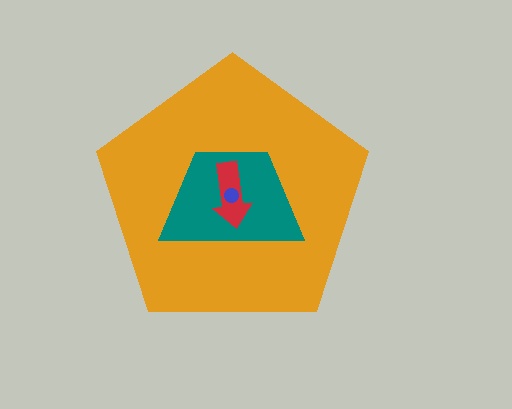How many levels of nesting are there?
4.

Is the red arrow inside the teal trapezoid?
Yes.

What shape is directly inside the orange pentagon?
The teal trapezoid.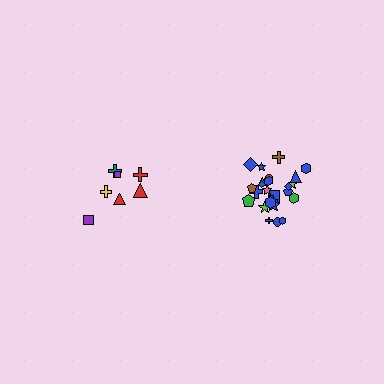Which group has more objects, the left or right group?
The right group.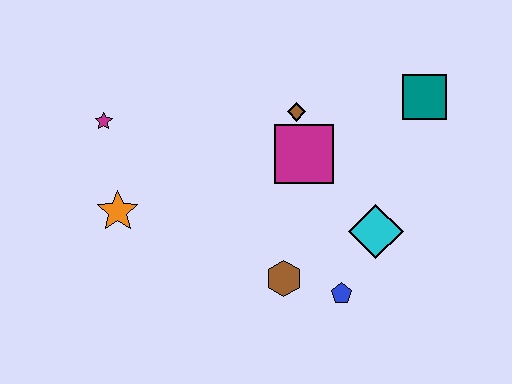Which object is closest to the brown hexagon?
The blue pentagon is closest to the brown hexagon.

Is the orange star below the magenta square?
Yes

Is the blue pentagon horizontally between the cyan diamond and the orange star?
Yes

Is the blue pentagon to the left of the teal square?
Yes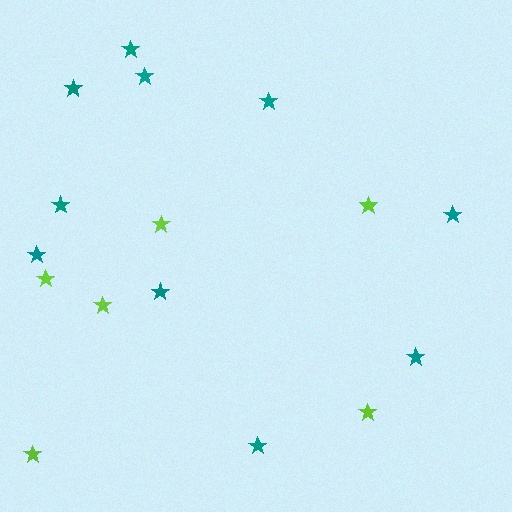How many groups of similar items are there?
There are 2 groups: one group of teal stars (10) and one group of lime stars (6).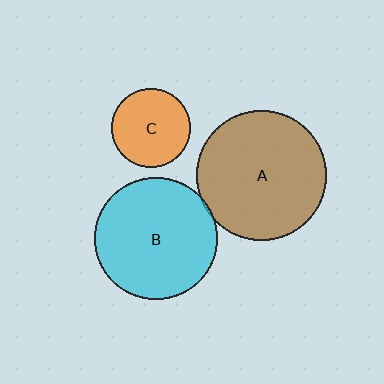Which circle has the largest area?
Circle A (brown).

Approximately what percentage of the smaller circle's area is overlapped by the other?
Approximately 5%.